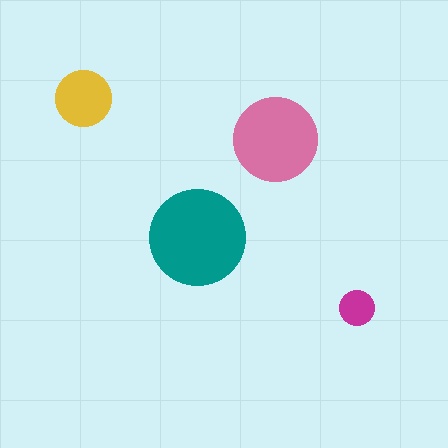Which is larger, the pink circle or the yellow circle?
The pink one.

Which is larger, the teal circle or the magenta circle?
The teal one.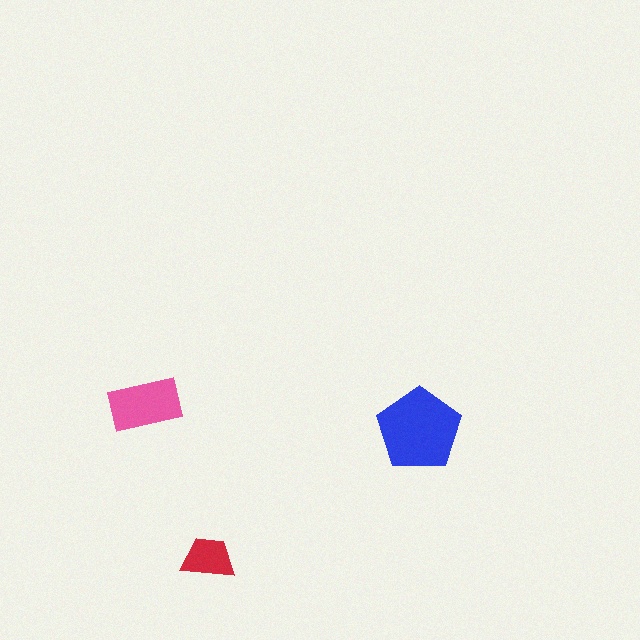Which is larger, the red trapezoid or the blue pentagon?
The blue pentagon.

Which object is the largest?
The blue pentagon.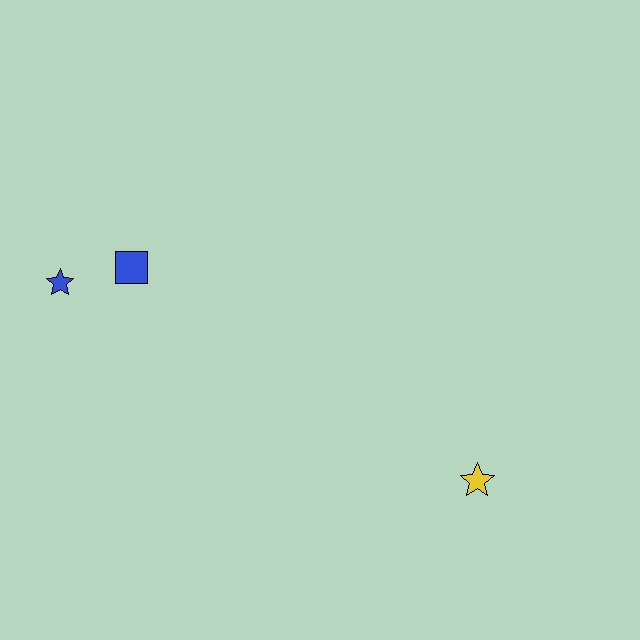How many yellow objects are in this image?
There is 1 yellow object.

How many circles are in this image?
There are no circles.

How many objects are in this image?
There are 3 objects.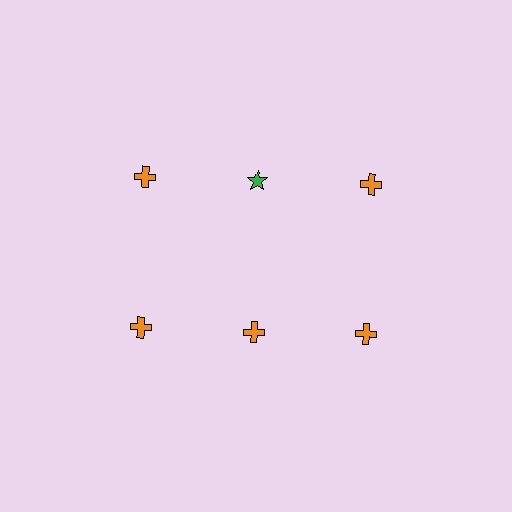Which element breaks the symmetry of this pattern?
The green star in the top row, second from left column breaks the symmetry. All other shapes are orange crosses.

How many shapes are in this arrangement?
There are 6 shapes arranged in a grid pattern.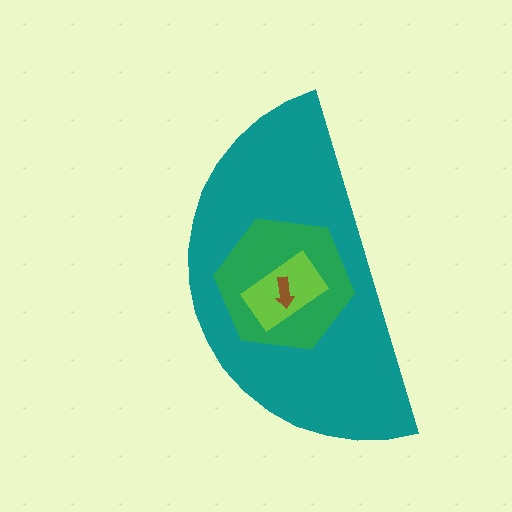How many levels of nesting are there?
4.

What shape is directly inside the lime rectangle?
The brown arrow.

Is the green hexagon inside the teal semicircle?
Yes.